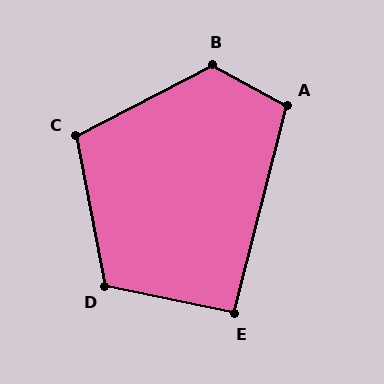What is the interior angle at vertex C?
Approximately 107 degrees (obtuse).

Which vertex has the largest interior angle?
B, at approximately 124 degrees.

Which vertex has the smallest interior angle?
E, at approximately 93 degrees.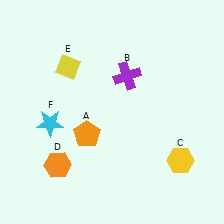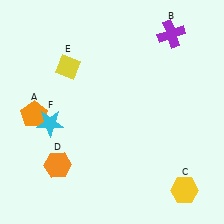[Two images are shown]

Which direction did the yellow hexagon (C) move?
The yellow hexagon (C) moved down.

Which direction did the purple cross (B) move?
The purple cross (B) moved right.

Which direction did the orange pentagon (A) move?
The orange pentagon (A) moved left.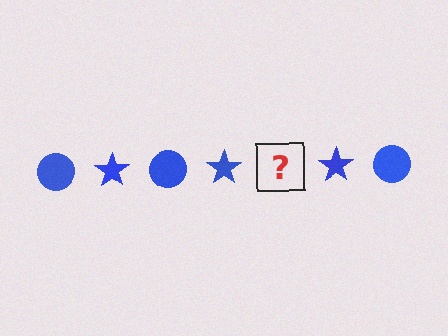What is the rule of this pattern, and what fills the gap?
The rule is that the pattern cycles through circle, star shapes in blue. The gap should be filled with a blue circle.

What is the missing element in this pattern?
The missing element is a blue circle.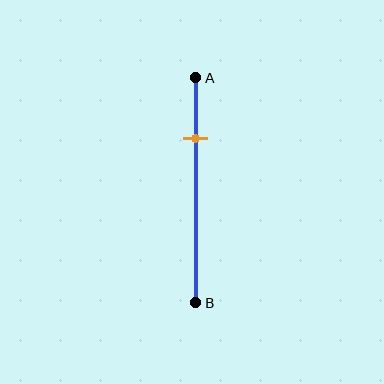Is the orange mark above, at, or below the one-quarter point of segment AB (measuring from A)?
The orange mark is approximately at the one-quarter point of segment AB.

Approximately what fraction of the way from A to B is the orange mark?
The orange mark is approximately 25% of the way from A to B.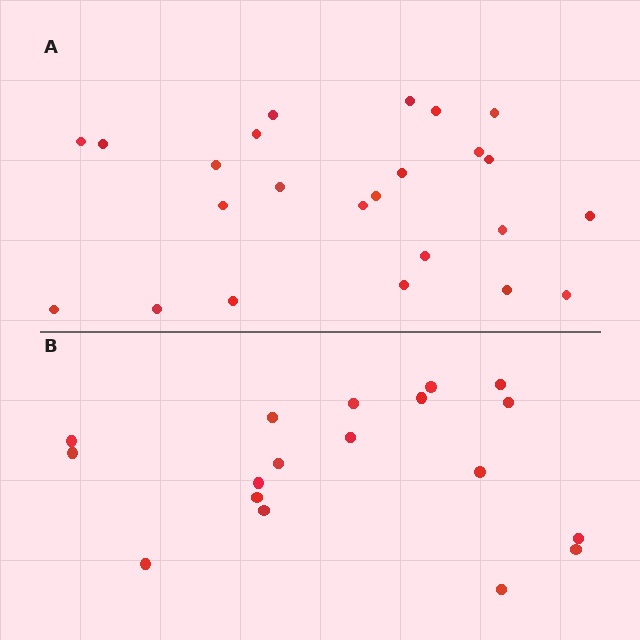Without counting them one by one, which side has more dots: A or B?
Region A (the top region) has more dots.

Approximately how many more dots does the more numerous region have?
Region A has about 6 more dots than region B.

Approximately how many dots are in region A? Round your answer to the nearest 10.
About 20 dots. (The exact count is 24, which rounds to 20.)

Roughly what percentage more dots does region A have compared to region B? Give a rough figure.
About 35% more.